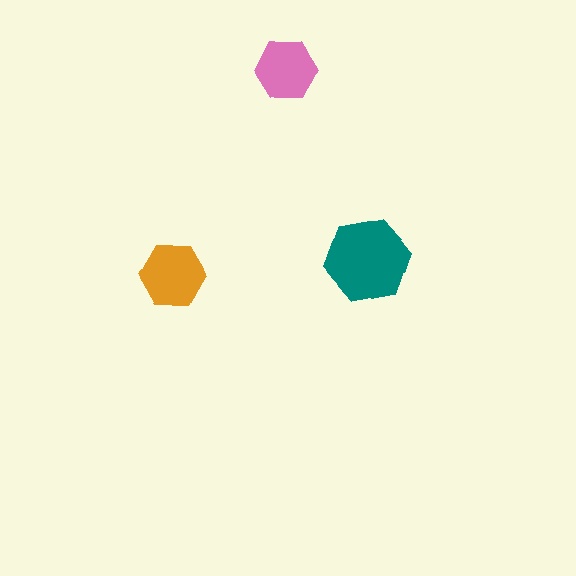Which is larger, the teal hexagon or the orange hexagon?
The teal one.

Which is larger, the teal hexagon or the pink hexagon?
The teal one.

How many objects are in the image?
There are 3 objects in the image.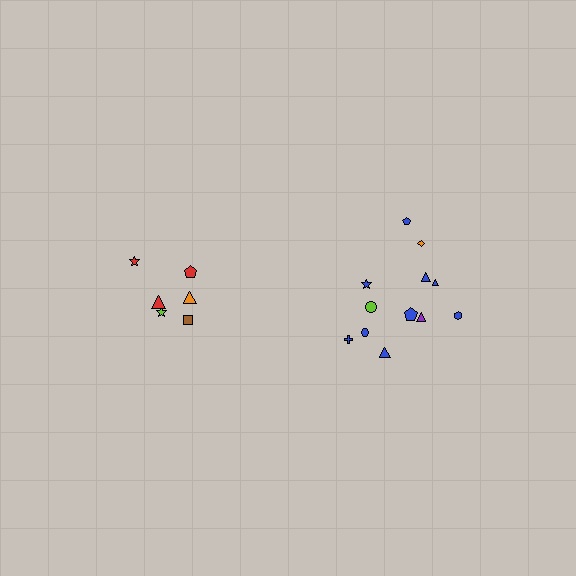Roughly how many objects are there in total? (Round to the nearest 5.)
Roughly 20 objects in total.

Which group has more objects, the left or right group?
The right group.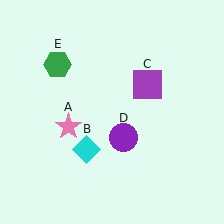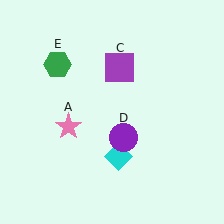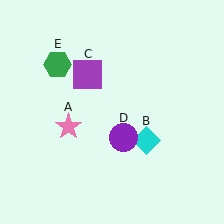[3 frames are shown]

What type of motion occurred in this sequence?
The cyan diamond (object B), purple square (object C) rotated counterclockwise around the center of the scene.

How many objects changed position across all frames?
2 objects changed position: cyan diamond (object B), purple square (object C).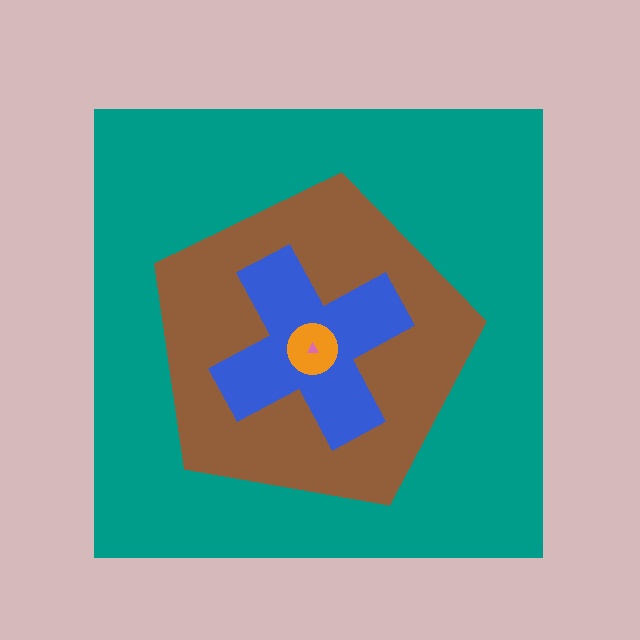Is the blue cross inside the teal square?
Yes.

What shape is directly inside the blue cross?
The orange circle.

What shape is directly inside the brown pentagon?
The blue cross.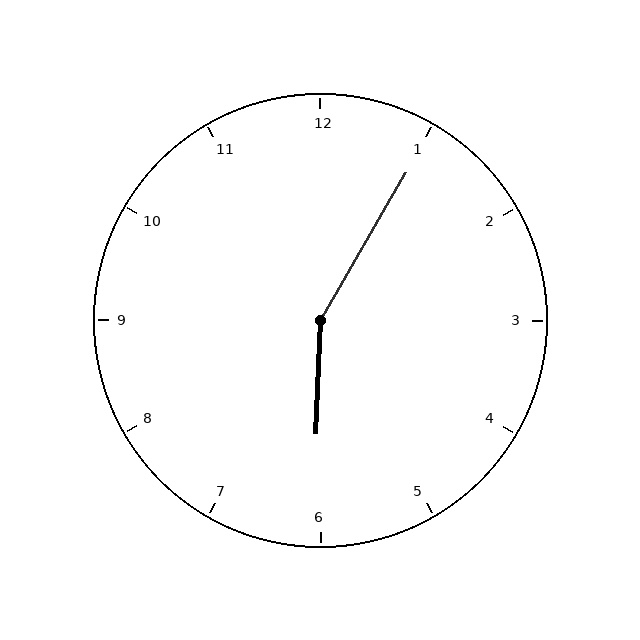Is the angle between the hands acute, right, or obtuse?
It is obtuse.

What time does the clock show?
6:05.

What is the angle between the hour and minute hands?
Approximately 152 degrees.